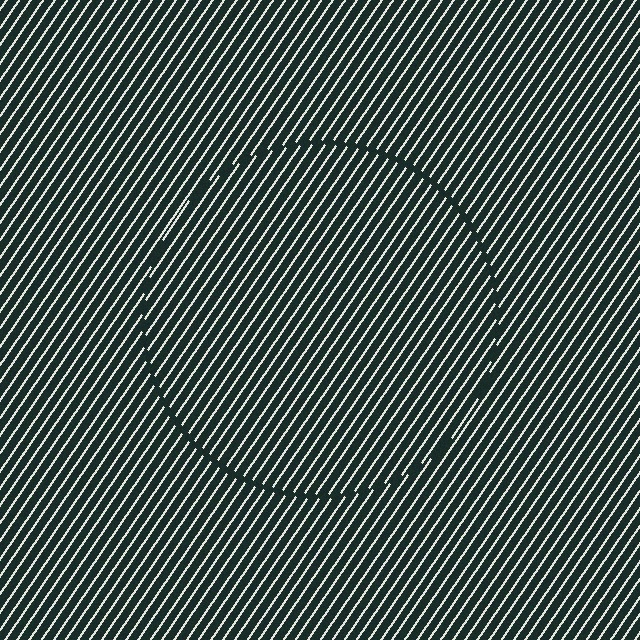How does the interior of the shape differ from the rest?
The interior of the shape contains the same grating, shifted by half a period — the contour is defined by the phase discontinuity where line-ends from the inner and outer gratings abut.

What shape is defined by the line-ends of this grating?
An illusory circle. The interior of the shape contains the same grating, shifted by half a period — the contour is defined by the phase discontinuity where line-ends from the inner and outer gratings abut.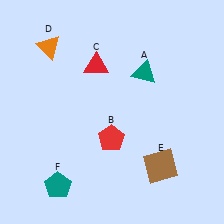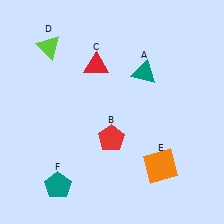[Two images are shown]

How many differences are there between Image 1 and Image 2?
There are 2 differences between the two images.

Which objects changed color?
D changed from orange to lime. E changed from brown to orange.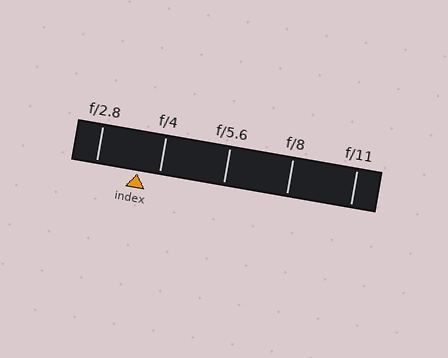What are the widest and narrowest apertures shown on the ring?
The widest aperture shown is f/2.8 and the narrowest is f/11.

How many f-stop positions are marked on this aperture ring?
There are 5 f-stop positions marked.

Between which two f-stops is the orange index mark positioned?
The index mark is between f/2.8 and f/4.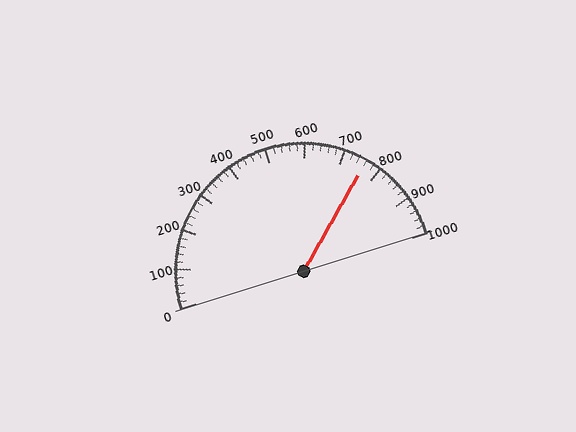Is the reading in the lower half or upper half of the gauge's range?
The reading is in the upper half of the range (0 to 1000).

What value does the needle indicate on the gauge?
The needle indicates approximately 760.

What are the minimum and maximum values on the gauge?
The gauge ranges from 0 to 1000.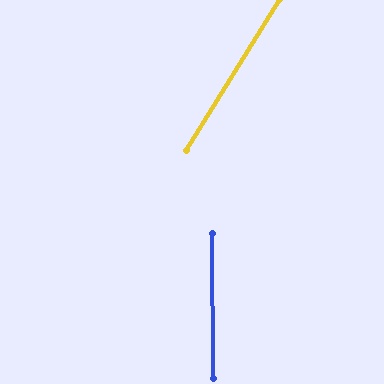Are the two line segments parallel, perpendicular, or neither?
Neither parallel nor perpendicular — they differ by about 32°.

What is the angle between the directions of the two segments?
Approximately 32 degrees.